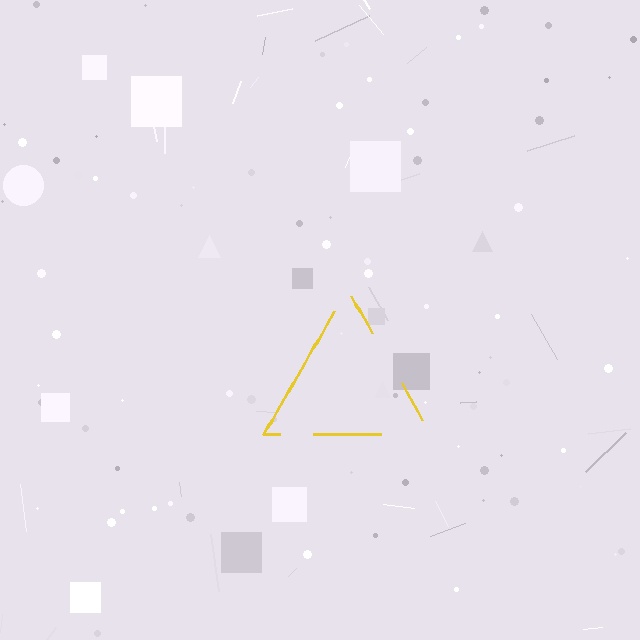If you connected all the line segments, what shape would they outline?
They would outline a triangle.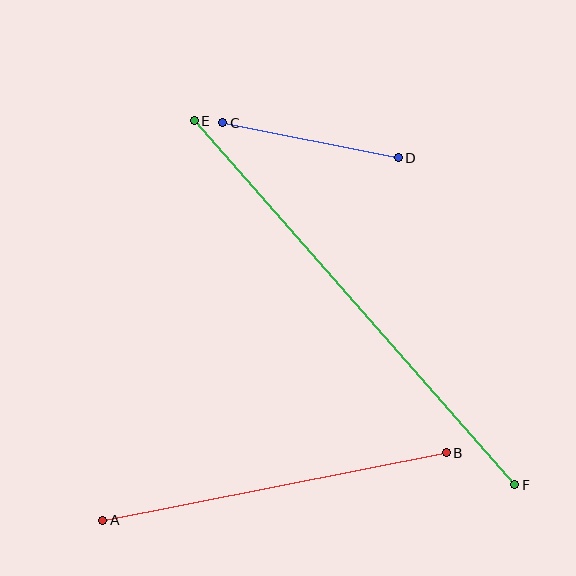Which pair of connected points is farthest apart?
Points E and F are farthest apart.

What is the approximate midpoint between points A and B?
The midpoint is at approximately (275, 487) pixels.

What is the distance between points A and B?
The distance is approximately 350 pixels.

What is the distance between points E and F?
The distance is approximately 485 pixels.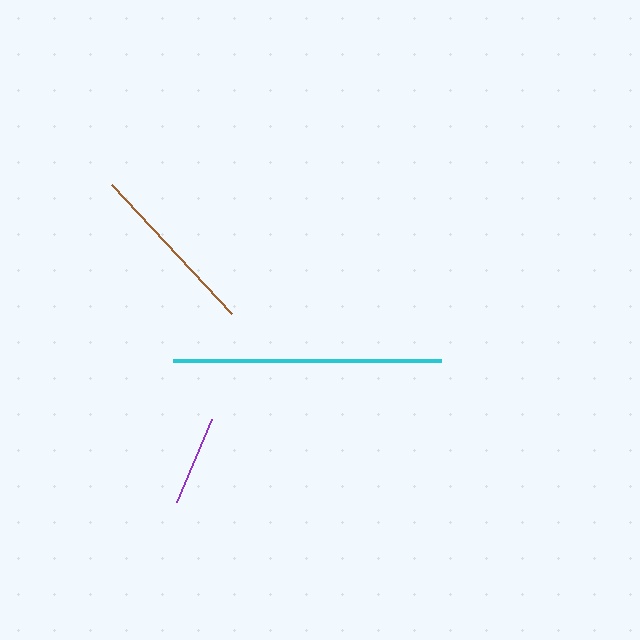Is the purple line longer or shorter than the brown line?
The brown line is longer than the purple line.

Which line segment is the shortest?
The purple line is the shortest at approximately 90 pixels.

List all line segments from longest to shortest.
From longest to shortest: cyan, brown, purple.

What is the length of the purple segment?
The purple segment is approximately 90 pixels long.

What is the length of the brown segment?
The brown segment is approximately 176 pixels long.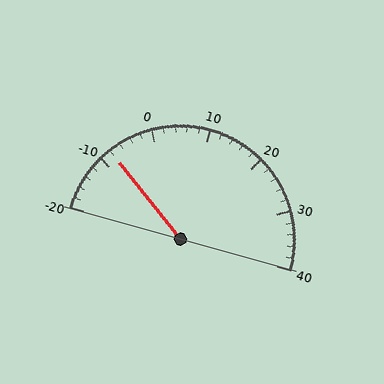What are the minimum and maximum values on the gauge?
The gauge ranges from -20 to 40.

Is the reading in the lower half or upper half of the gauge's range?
The reading is in the lower half of the range (-20 to 40).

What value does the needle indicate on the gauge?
The needle indicates approximately -8.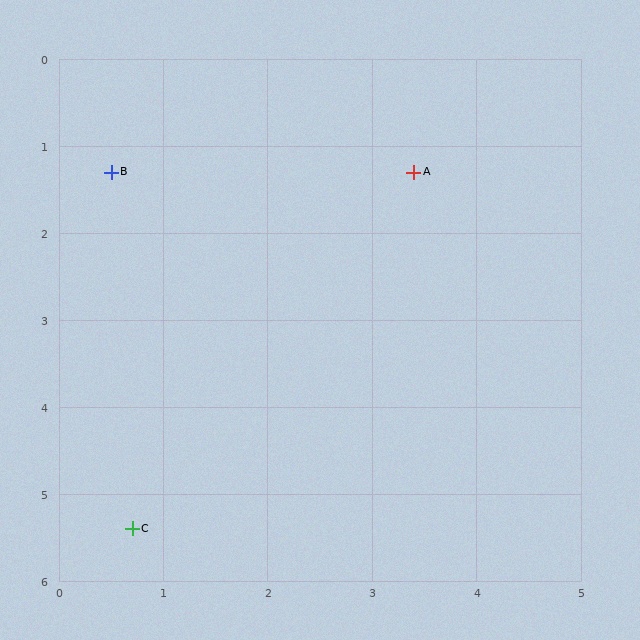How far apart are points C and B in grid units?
Points C and B are about 4.1 grid units apart.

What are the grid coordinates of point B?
Point B is at approximately (0.5, 1.3).